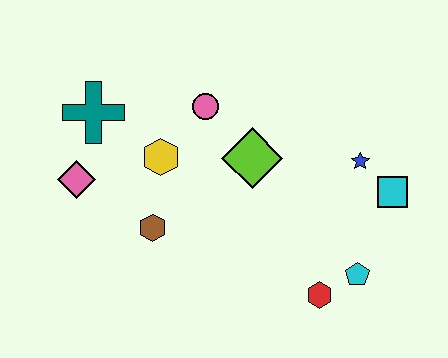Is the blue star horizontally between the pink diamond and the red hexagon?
No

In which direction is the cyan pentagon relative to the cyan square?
The cyan pentagon is below the cyan square.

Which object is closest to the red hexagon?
The cyan pentagon is closest to the red hexagon.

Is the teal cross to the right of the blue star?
No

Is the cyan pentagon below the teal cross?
Yes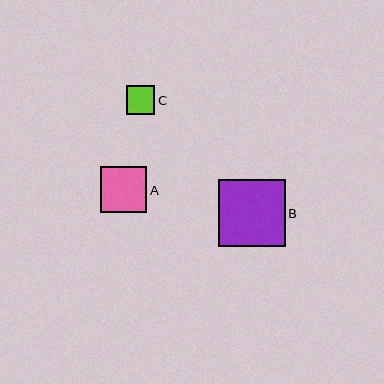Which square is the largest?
Square B is the largest with a size of approximately 67 pixels.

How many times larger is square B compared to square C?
Square B is approximately 2.3 times the size of square C.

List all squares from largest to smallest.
From largest to smallest: B, A, C.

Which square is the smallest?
Square C is the smallest with a size of approximately 29 pixels.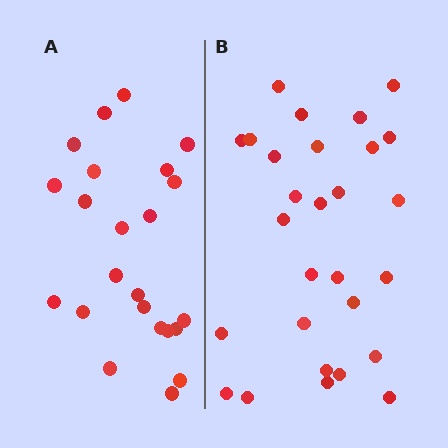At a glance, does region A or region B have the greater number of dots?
Region B (the right region) has more dots.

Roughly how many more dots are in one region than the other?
Region B has about 5 more dots than region A.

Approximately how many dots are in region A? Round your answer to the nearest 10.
About 20 dots. (The exact count is 23, which rounds to 20.)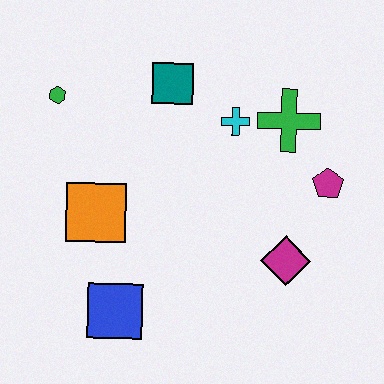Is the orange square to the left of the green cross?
Yes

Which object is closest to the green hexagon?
The teal square is closest to the green hexagon.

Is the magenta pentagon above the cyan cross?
No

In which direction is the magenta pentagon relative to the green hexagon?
The magenta pentagon is to the right of the green hexagon.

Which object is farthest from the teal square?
The blue square is farthest from the teal square.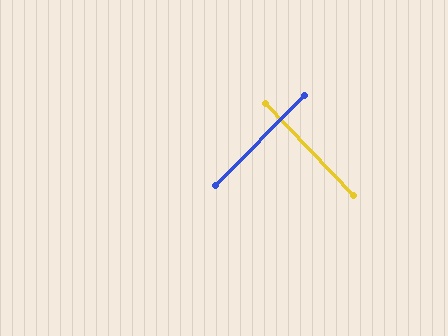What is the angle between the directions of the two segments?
Approximately 88 degrees.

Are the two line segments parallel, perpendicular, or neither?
Perpendicular — they meet at approximately 88°.